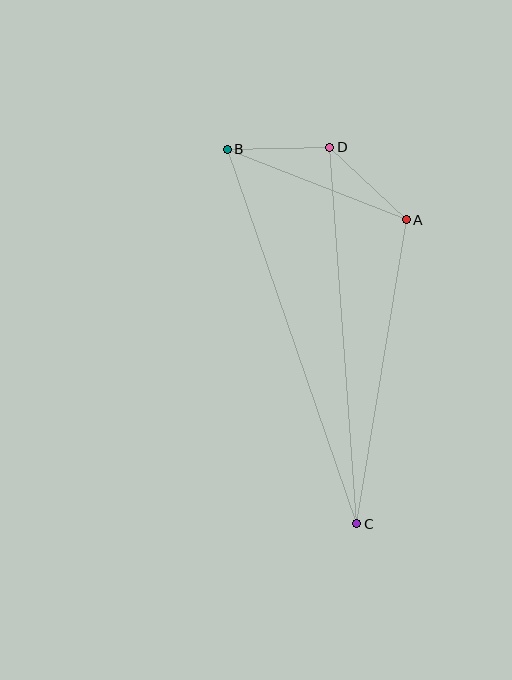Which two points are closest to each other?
Points B and D are closest to each other.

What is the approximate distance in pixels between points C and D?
The distance between C and D is approximately 378 pixels.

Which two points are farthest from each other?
Points B and C are farthest from each other.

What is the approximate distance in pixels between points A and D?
The distance between A and D is approximately 105 pixels.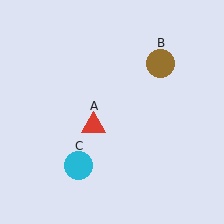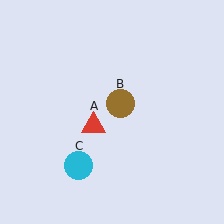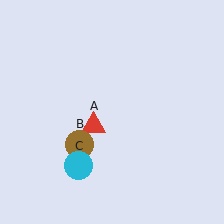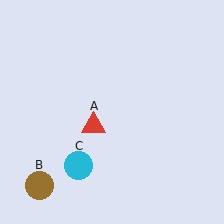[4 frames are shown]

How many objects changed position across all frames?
1 object changed position: brown circle (object B).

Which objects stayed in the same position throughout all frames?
Red triangle (object A) and cyan circle (object C) remained stationary.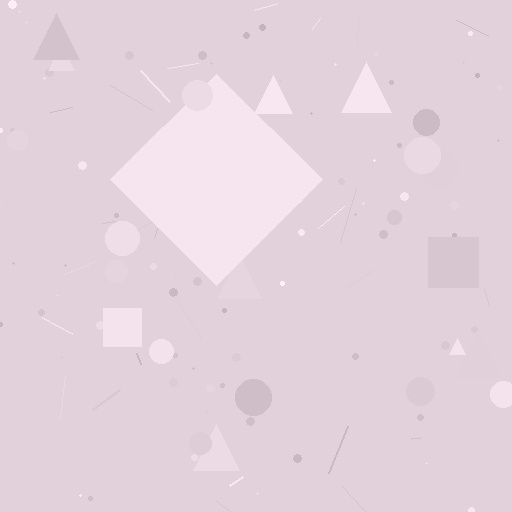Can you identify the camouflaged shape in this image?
The camouflaged shape is a diamond.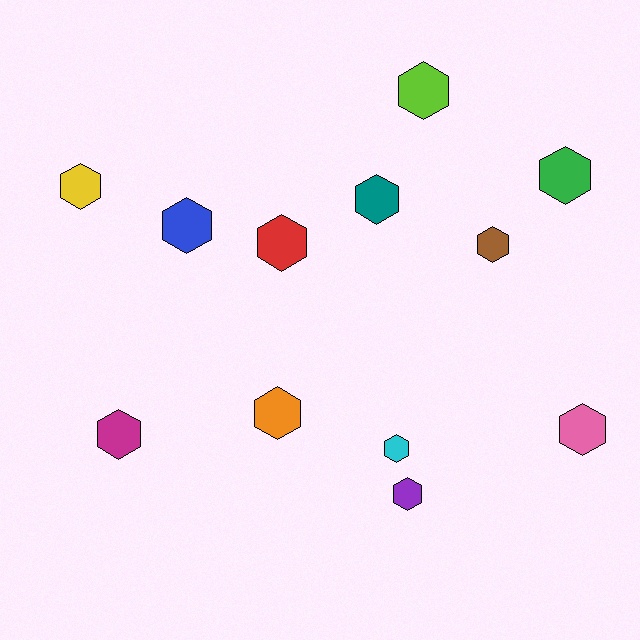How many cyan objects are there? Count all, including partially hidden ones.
There is 1 cyan object.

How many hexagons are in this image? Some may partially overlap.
There are 12 hexagons.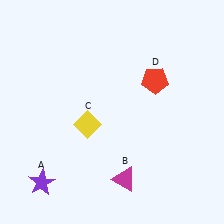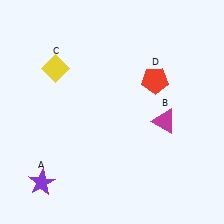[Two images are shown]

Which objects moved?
The objects that moved are: the magenta triangle (B), the yellow diamond (C).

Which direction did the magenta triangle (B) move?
The magenta triangle (B) moved up.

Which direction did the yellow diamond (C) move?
The yellow diamond (C) moved up.